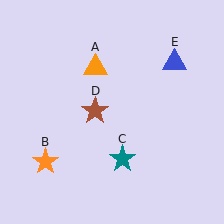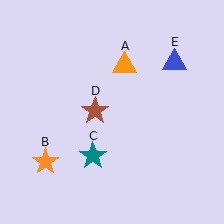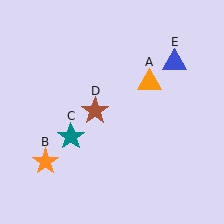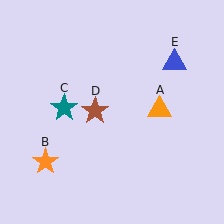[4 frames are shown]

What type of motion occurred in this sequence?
The orange triangle (object A), teal star (object C) rotated clockwise around the center of the scene.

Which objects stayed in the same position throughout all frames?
Orange star (object B) and brown star (object D) and blue triangle (object E) remained stationary.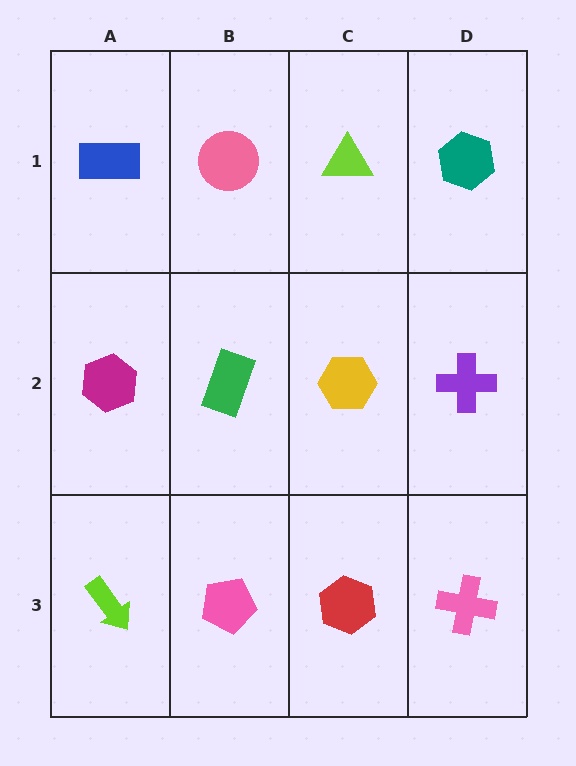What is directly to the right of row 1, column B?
A lime triangle.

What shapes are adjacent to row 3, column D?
A purple cross (row 2, column D), a red hexagon (row 3, column C).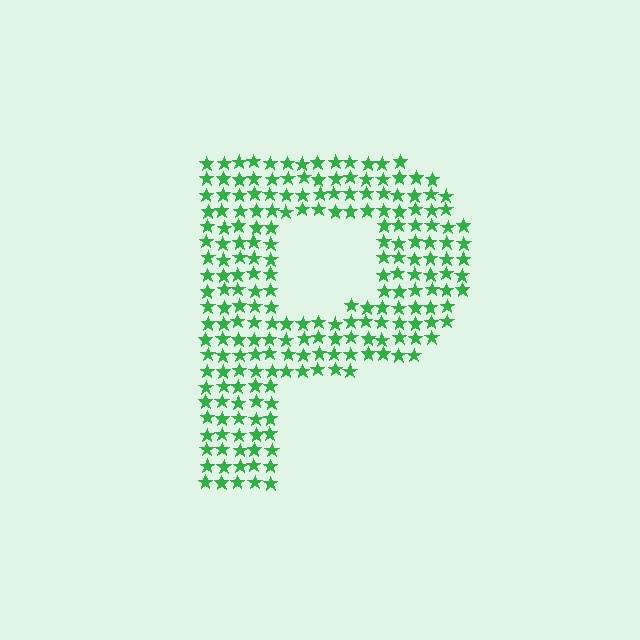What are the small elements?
The small elements are stars.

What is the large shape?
The large shape is the letter P.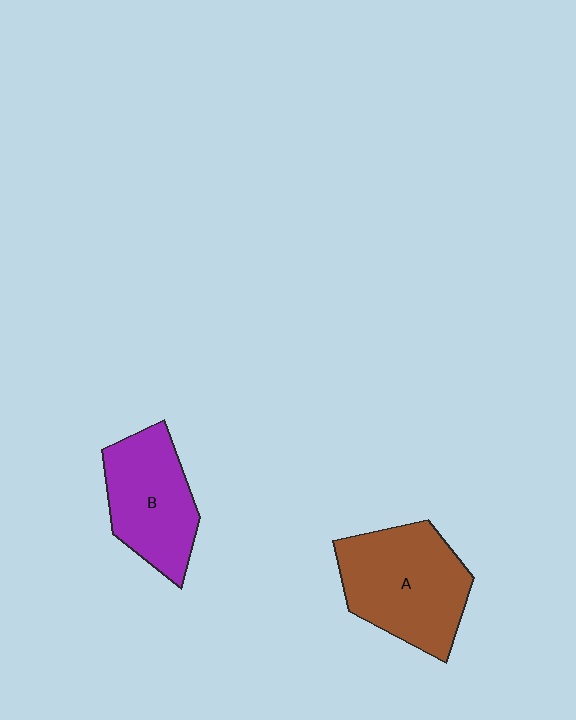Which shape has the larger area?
Shape A (brown).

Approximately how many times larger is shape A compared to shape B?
Approximately 1.2 times.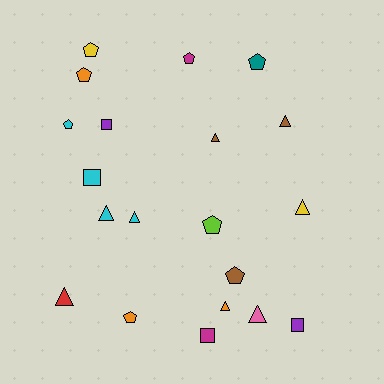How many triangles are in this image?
There are 8 triangles.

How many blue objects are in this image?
There are no blue objects.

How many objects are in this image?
There are 20 objects.